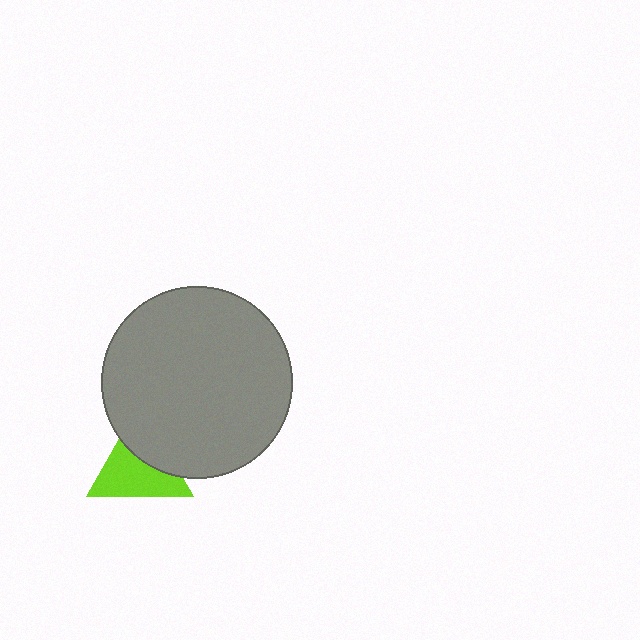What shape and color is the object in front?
The object in front is a gray circle.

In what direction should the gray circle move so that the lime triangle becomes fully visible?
The gray circle should move up. That is the shortest direction to clear the overlap and leave the lime triangle fully visible.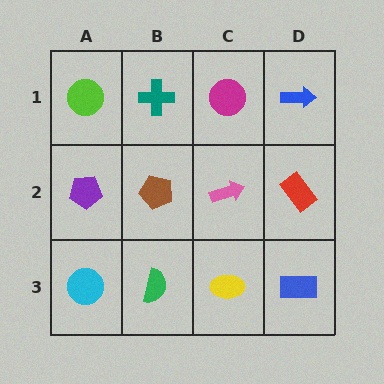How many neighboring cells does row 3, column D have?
2.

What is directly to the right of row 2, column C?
A red rectangle.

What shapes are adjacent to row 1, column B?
A brown pentagon (row 2, column B), a lime circle (row 1, column A), a magenta circle (row 1, column C).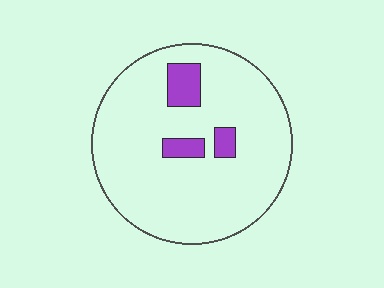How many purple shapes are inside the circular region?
3.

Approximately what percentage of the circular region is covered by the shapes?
Approximately 10%.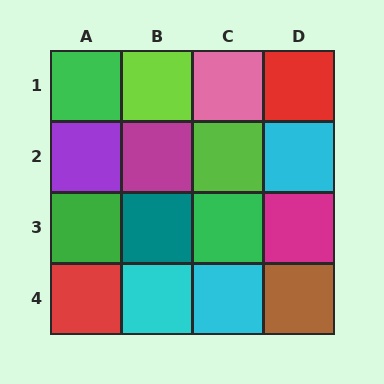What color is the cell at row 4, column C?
Cyan.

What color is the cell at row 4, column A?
Red.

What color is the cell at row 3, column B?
Teal.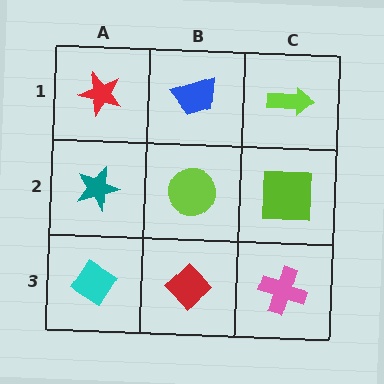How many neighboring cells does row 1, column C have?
2.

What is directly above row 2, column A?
A red star.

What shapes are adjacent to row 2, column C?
A lime arrow (row 1, column C), a pink cross (row 3, column C), a lime circle (row 2, column B).